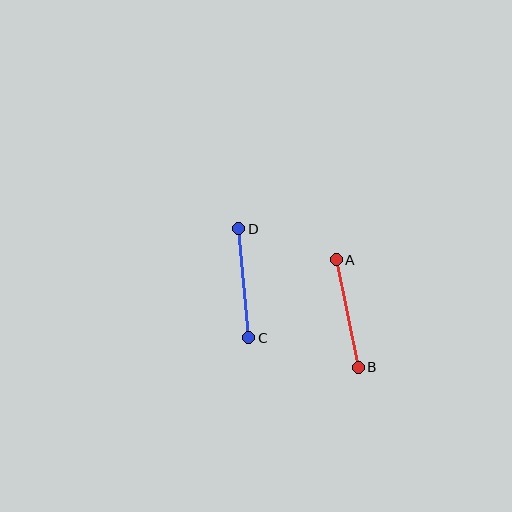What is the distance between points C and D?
The distance is approximately 110 pixels.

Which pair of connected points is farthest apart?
Points C and D are farthest apart.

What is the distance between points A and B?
The distance is approximately 109 pixels.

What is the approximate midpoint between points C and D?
The midpoint is at approximately (244, 283) pixels.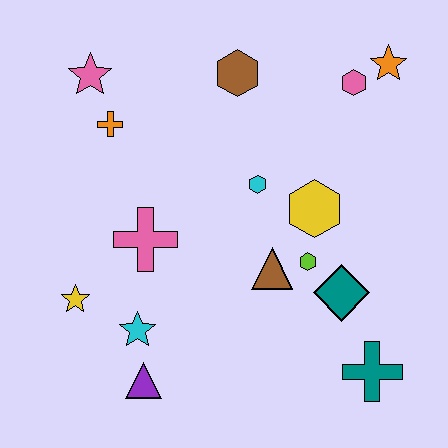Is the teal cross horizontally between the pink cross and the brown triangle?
No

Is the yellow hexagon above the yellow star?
Yes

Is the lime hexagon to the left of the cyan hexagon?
No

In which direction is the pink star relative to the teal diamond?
The pink star is to the left of the teal diamond.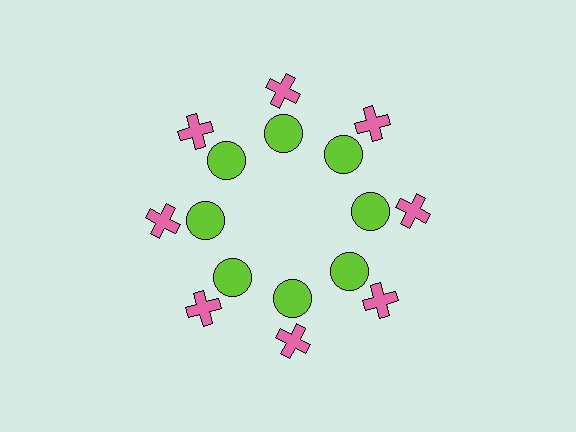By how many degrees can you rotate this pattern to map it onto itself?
The pattern maps onto itself every 45 degrees of rotation.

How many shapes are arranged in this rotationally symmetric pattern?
There are 16 shapes, arranged in 8 groups of 2.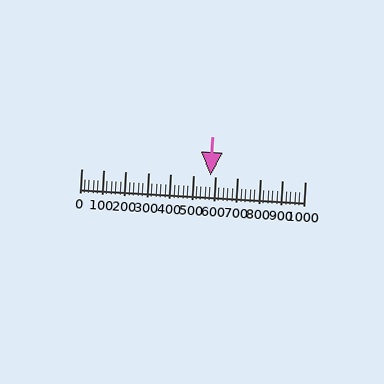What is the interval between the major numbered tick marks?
The major tick marks are spaced 100 units apart.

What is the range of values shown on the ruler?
The ruler shows values from 0 to 1000.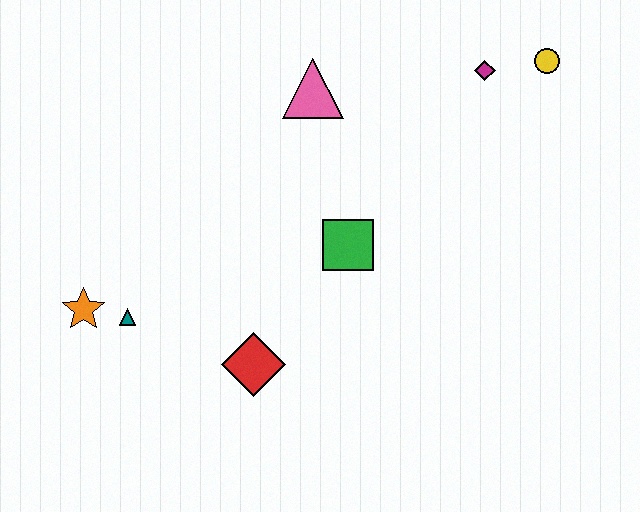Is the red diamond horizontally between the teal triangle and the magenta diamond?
Yes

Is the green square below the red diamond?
No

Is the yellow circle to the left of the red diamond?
No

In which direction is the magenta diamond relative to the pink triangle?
The magenta diamond is to the right of the pink triangle.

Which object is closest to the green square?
The red diamond is closest to the green square.